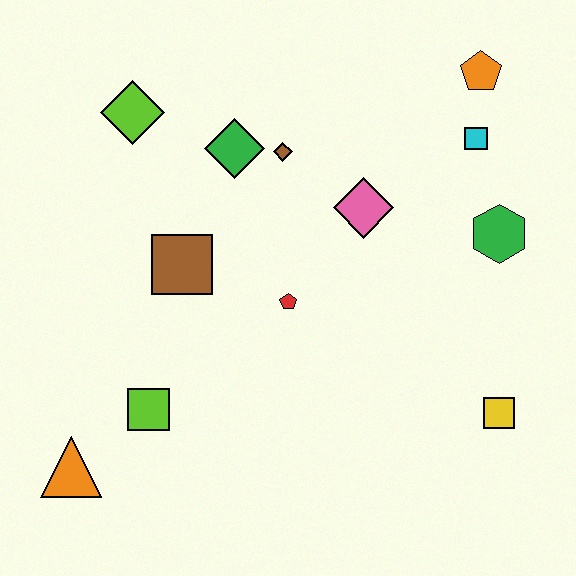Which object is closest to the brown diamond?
The green diamond is closest to the brown diamond.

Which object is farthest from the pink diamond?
The orange triangle is farthest from the pink diamond.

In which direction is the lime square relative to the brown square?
The lime square is below the brown square.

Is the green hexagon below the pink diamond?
Yes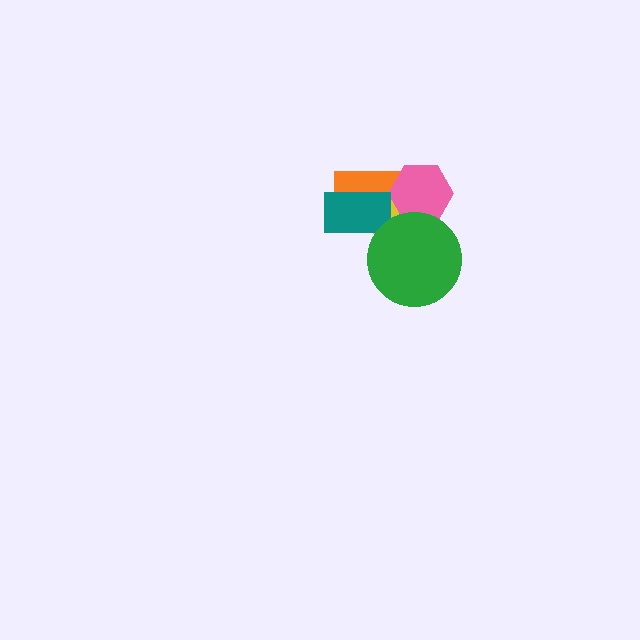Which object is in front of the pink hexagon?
The green circle is in front of the pink hexagon.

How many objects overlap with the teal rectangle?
2 objects overlap with the teal rectangle.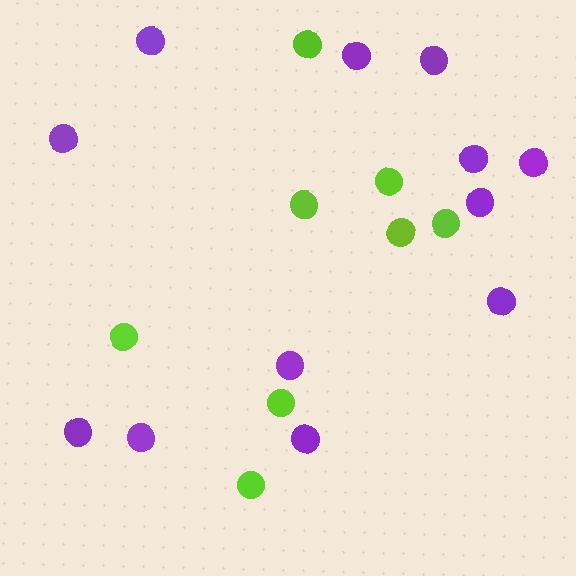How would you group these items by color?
There are 2 groups: one group of lime circles (8) and one group of purple circles (12).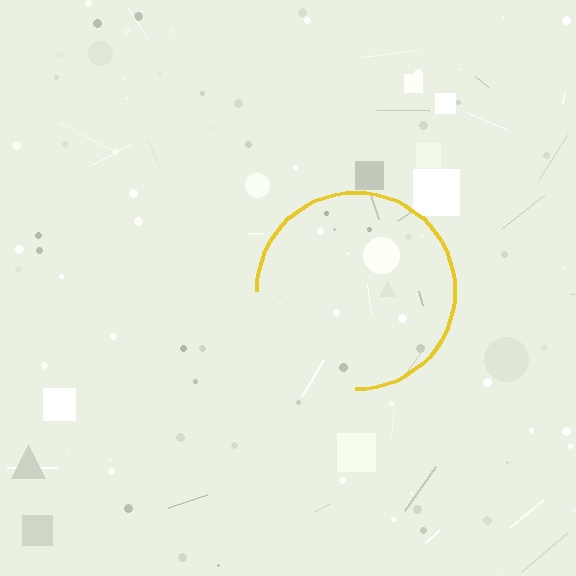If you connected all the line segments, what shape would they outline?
They would outline a circle.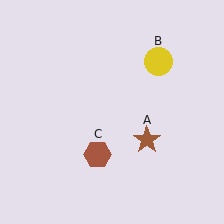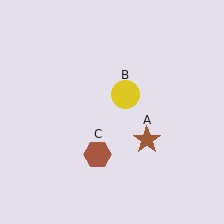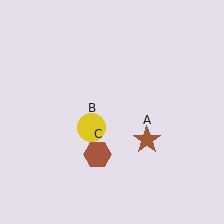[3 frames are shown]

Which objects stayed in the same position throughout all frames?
Brown star (object A) and brown hexagon (object C) remained stationary.